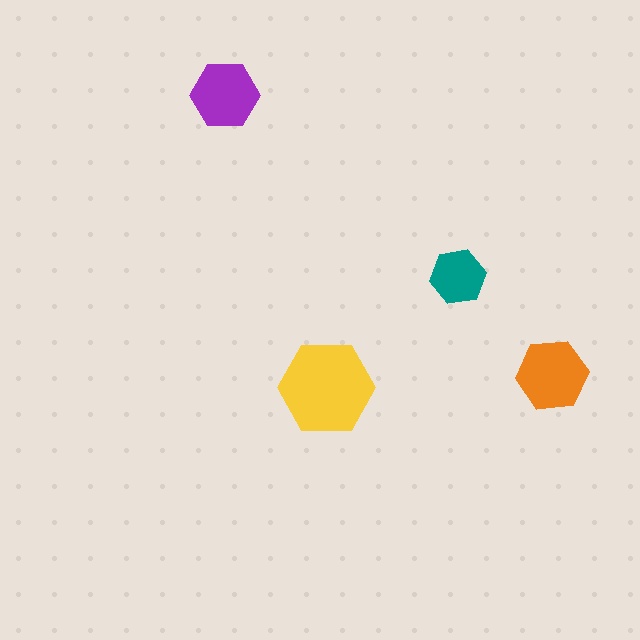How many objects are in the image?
There are 4 objects in the image.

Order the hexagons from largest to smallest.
the yellow one, the orange one, the purple one, the teal one.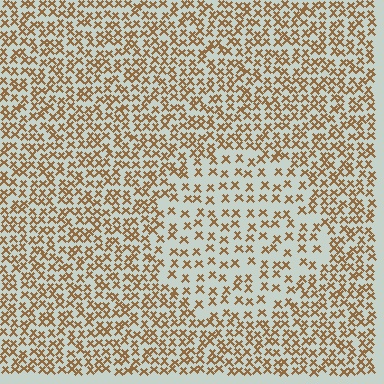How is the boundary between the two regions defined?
The boundary is defined by a change in element density (approximately 1.9x ratio). All elements are the same color, size, and shape.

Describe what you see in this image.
The image contains small brown elements arranged at two different densities. A circle-shaped region is visible where the elements are less densely packed than the surrounding area.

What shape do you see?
I see a circle.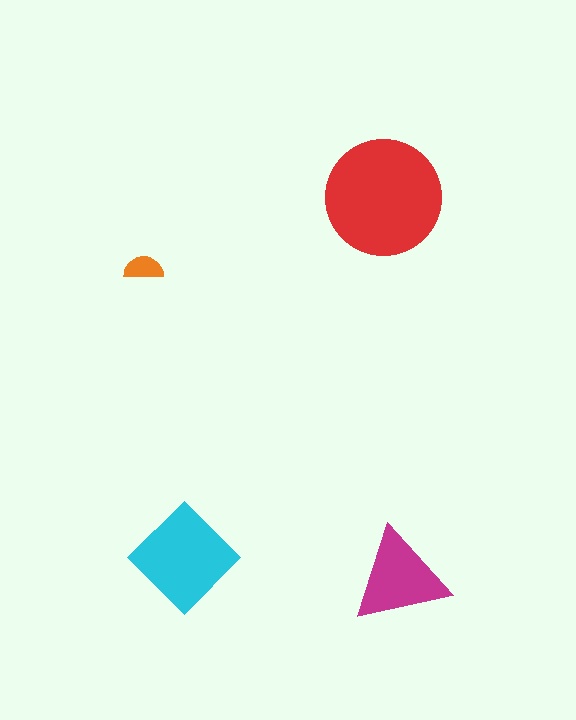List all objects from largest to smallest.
The red circle, the cyan diamond, the magenta triangle, the orange semicircle.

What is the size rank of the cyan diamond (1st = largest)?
2nd.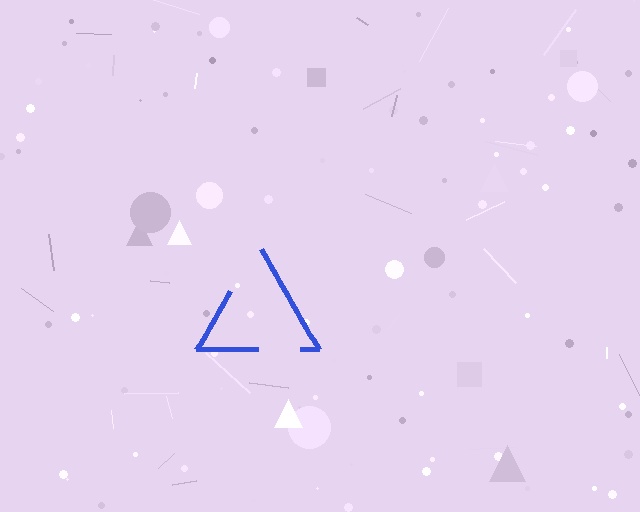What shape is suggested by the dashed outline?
The dashed outline suggests a triangle.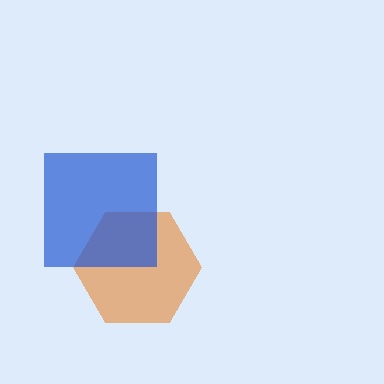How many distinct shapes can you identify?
There are 2 distinct shapes: an orange hexagon, a blue square.